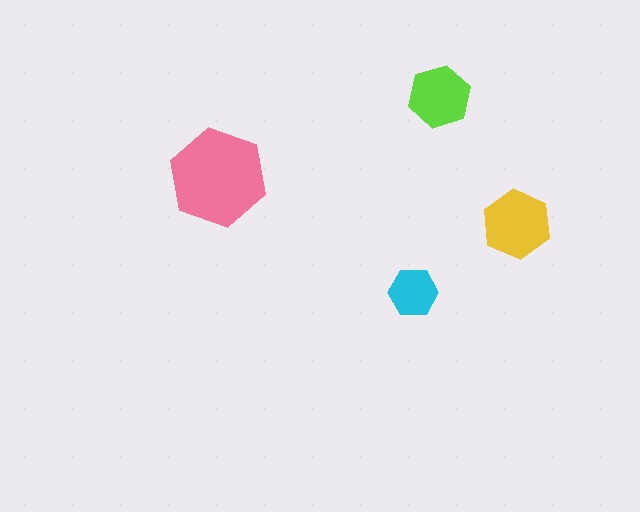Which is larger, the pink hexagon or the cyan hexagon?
The pink one.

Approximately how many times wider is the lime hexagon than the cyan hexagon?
About 1.5 times wider.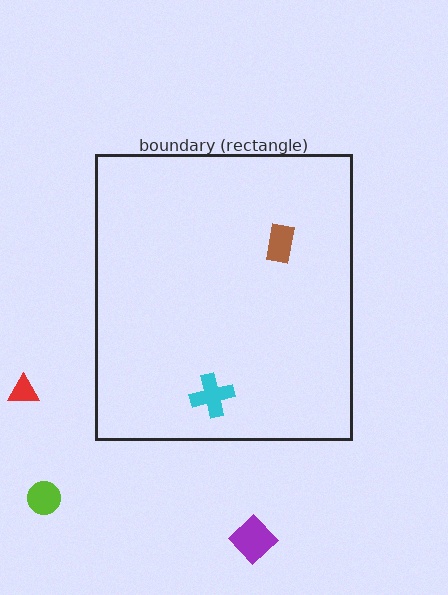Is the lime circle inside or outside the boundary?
Outside.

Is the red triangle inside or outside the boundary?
Outside.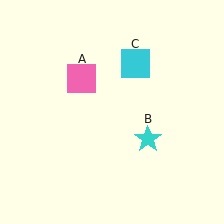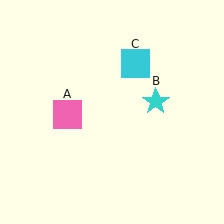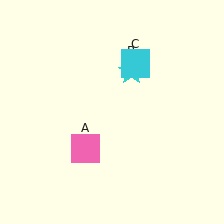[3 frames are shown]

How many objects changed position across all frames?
2 objects changed position: pink square (object A), cyan star (object B).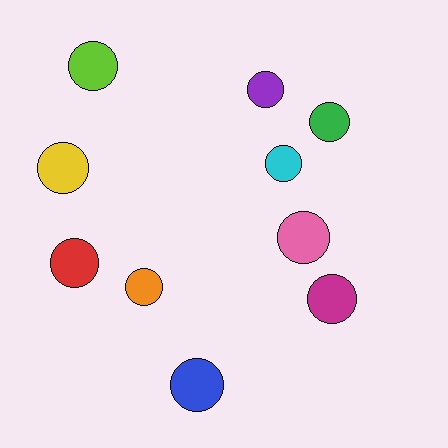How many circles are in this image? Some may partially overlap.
There are 10 circles.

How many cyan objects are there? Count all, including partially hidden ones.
There is 1 cyan object.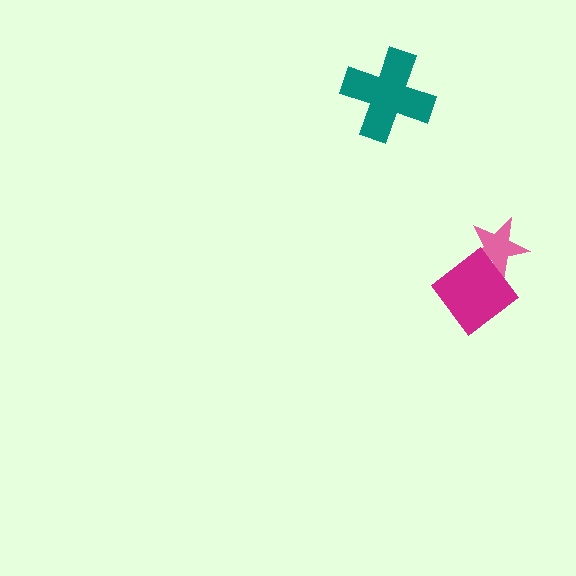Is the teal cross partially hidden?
No, no other shape covers it.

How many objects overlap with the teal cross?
0 objects overlap with the teal cross.